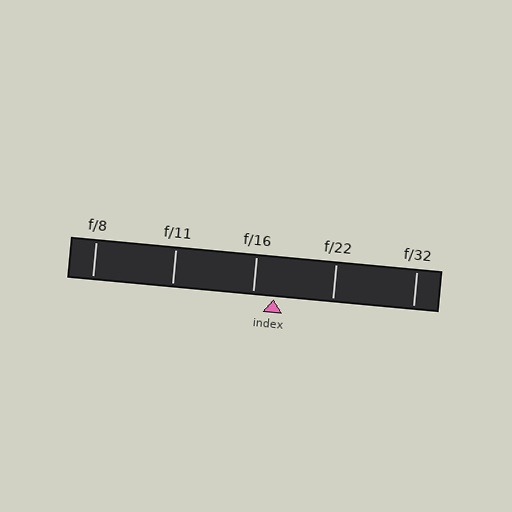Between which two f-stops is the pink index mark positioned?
The index mark is between f/16 and f/22.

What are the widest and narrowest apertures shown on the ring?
The widest aperture shown is f/8 and the narrowest is f/32.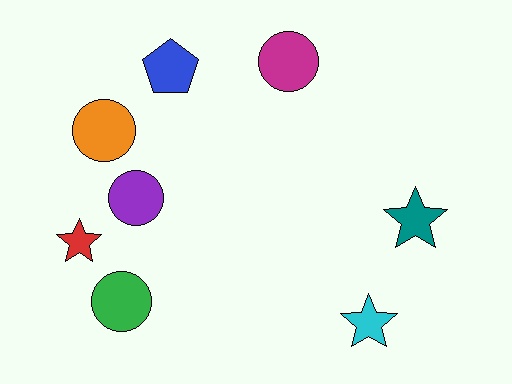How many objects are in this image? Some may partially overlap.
There are 8 objects.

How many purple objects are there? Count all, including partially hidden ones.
There is 1 purple object.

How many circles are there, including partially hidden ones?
There are 4 circles.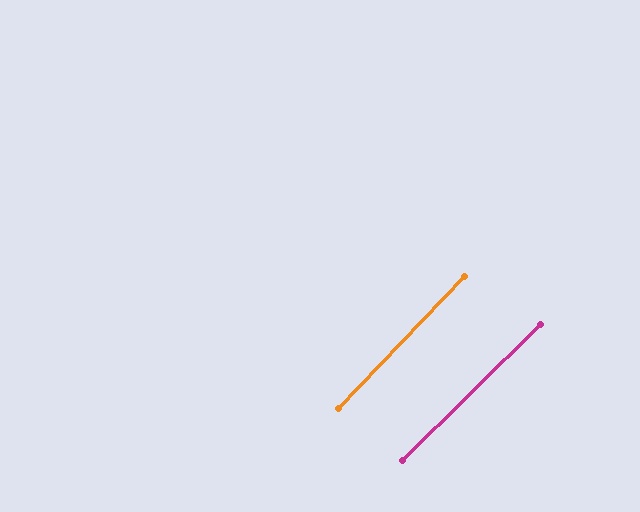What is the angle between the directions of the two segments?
Approximately 2 degrees.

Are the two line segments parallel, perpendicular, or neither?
Parallel — their directions differ by only 1.9°.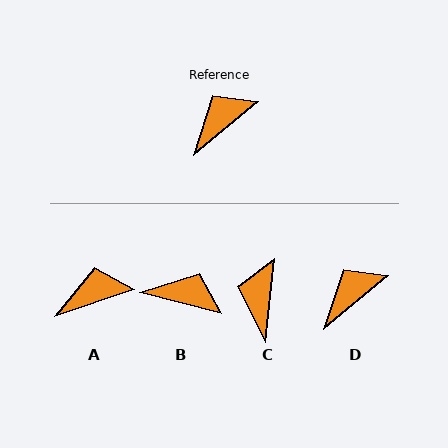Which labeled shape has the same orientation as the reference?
D.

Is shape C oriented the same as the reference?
No, it is off by about 44 degrees.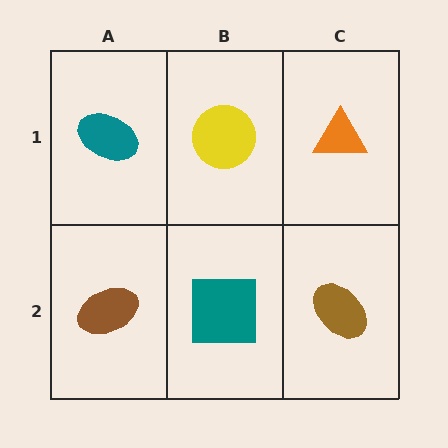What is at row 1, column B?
A yellow circle.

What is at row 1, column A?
A teal ellipse.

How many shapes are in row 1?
3 shapes.